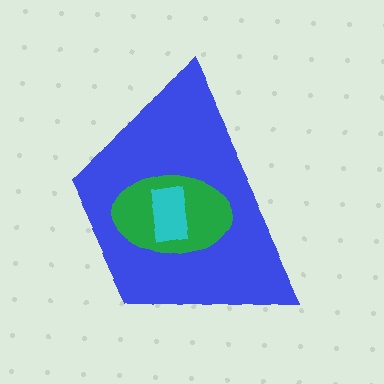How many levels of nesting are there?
3.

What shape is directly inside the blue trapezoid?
The green ellipse.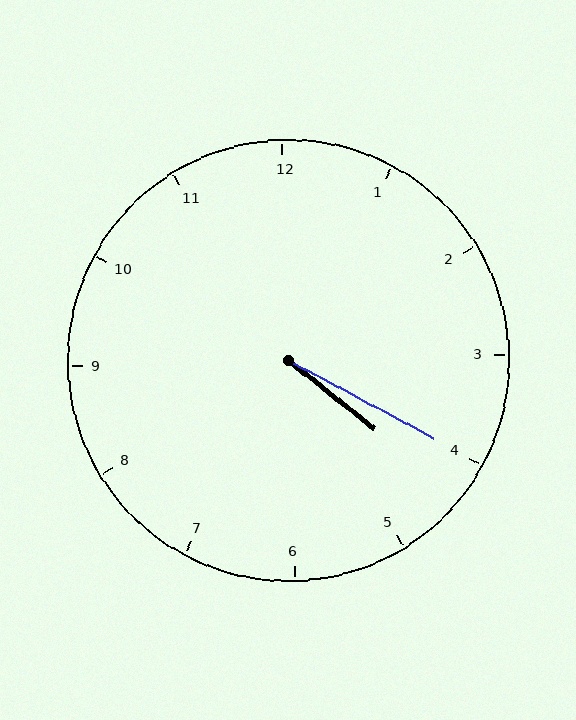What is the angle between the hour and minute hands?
Approximately 10 degrees.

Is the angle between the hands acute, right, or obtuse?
It is acute.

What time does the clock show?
4:20.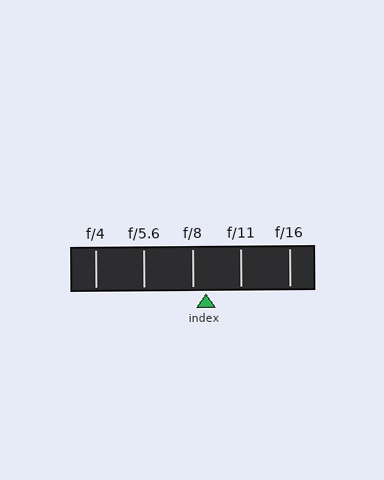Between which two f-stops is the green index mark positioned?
The index mark is between f/8 and f/11.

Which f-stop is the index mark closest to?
The index mark is closest to f/8.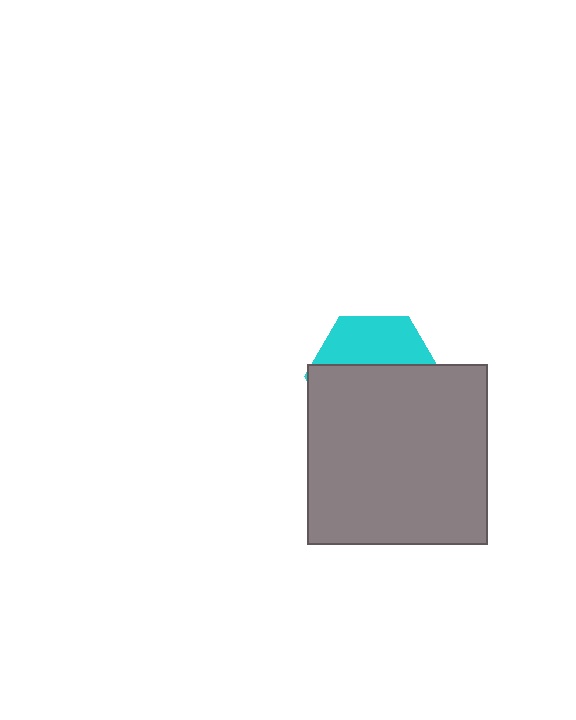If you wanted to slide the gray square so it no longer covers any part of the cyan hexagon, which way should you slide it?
Slide it down — that is the most direct way to separate the two shapes.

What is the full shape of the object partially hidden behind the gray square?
The partially hidden object is a cyan hexagon.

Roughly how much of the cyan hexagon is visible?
A small part of it is visible (roughly 37%).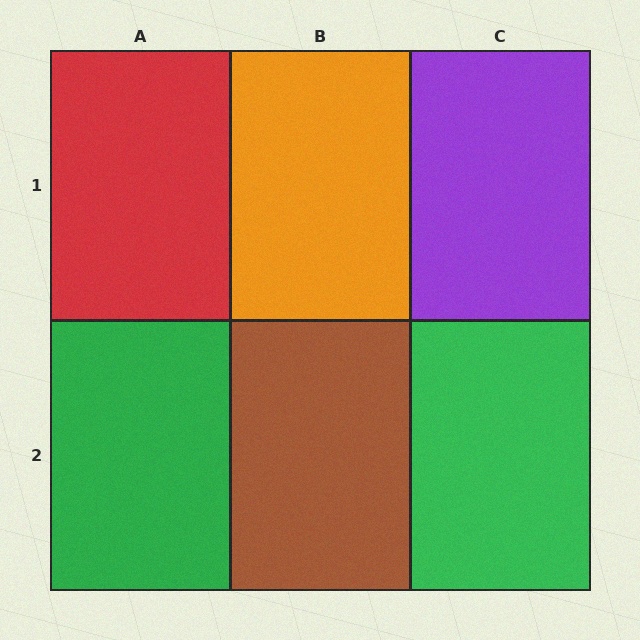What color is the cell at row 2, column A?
Green.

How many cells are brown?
1 cell is brown.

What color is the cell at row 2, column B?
Brown.